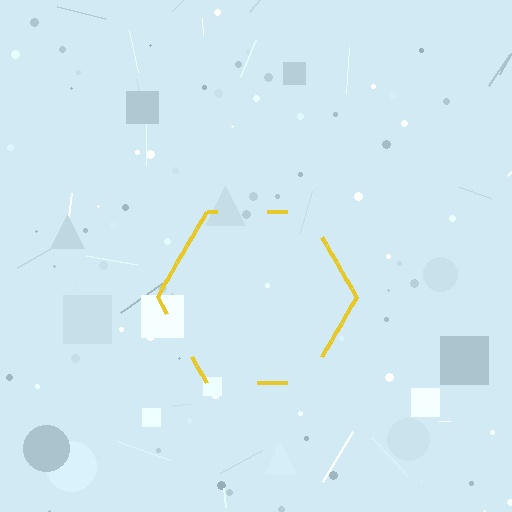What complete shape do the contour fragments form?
The contour fragments form a hexagon.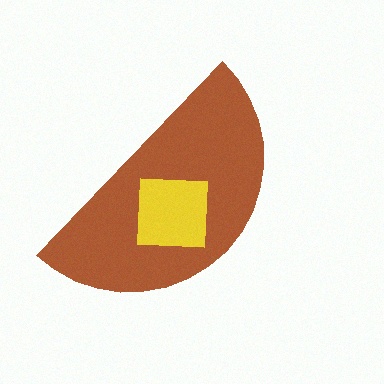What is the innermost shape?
The yellow square.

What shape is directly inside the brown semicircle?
The yellow square.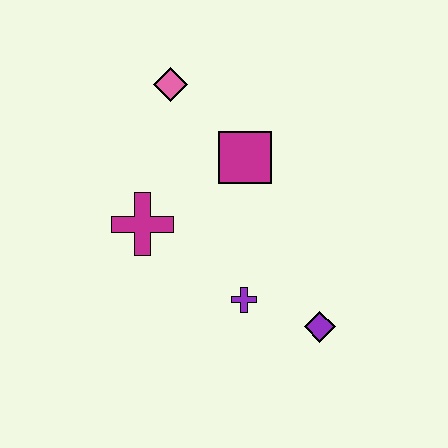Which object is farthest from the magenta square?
The purple diamond is farthest from the magenta square.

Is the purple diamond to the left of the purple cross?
No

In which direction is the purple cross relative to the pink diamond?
The purple cross is below the pink diamond.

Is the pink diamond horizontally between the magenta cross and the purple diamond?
Yes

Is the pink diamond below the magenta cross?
No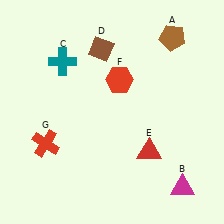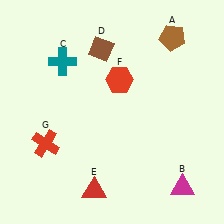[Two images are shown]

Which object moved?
The red triangle (E) moved left.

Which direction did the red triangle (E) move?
The red triangle (E) moved left.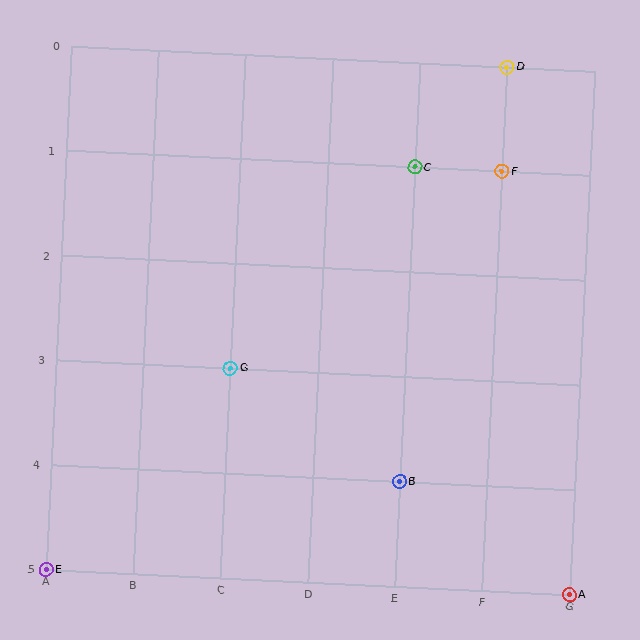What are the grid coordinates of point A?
Point A is at grid coordinates (G, 5).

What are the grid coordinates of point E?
Point E is at grid coordinates (A, 5).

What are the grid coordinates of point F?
Point F is at grid coordinates (F, 1).